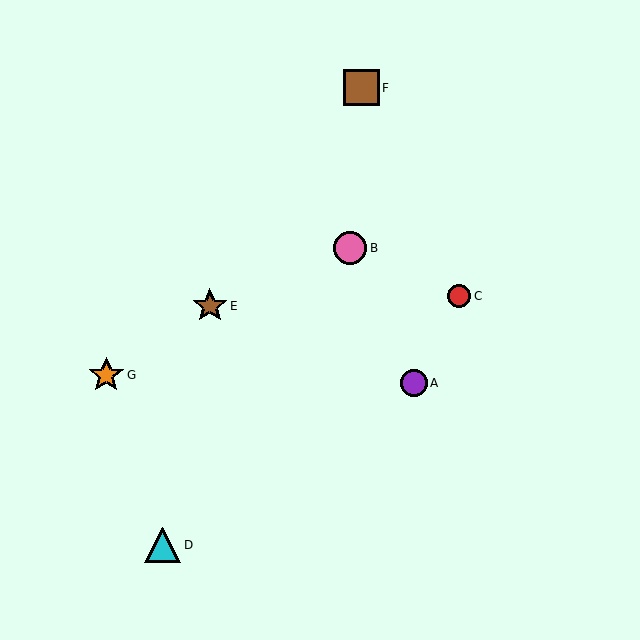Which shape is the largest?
The brown square (labeled F) is the largest.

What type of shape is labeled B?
Shape B is a pink circle.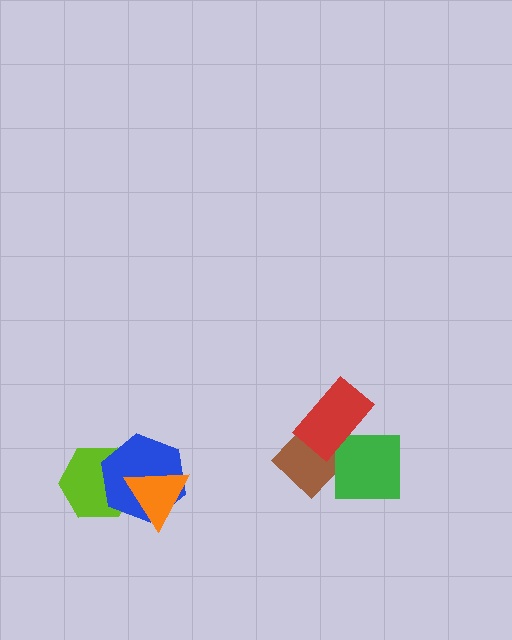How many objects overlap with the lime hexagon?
2 objects overlap with the lime hexagon.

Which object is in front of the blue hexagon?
The orange triangle is in front of the blue hexagon.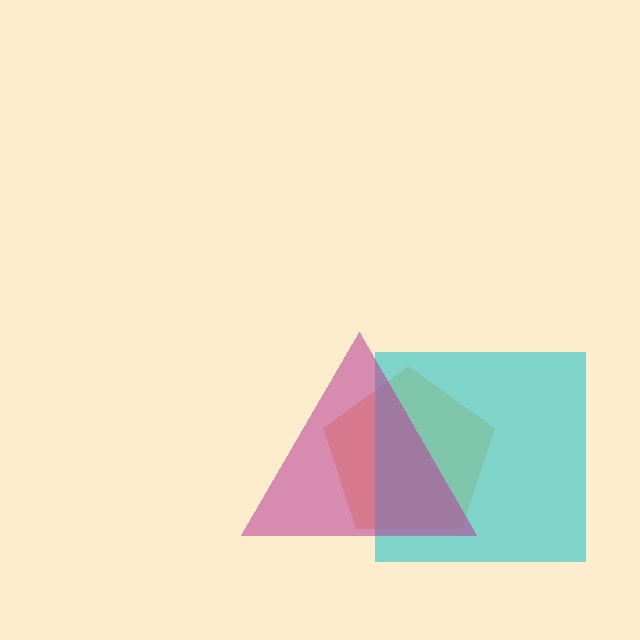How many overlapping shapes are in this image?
There are 3 overlapping shapes in the image.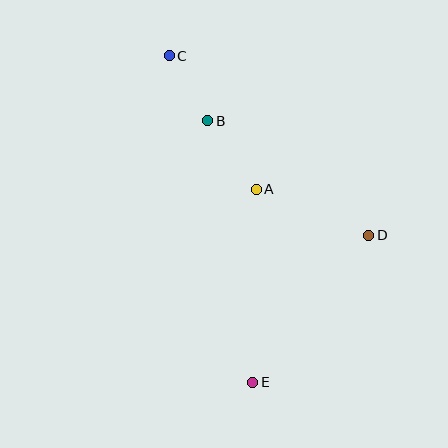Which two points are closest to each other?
Points B and C are closest to each other.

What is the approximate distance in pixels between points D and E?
The distance between D and E is approximately 187 pixels.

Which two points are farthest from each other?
Points C and E are farthest from each other.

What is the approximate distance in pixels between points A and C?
The distance between A and C is approximately 160 pixels.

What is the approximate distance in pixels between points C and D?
The distance between C and D is approximately 269 pixels.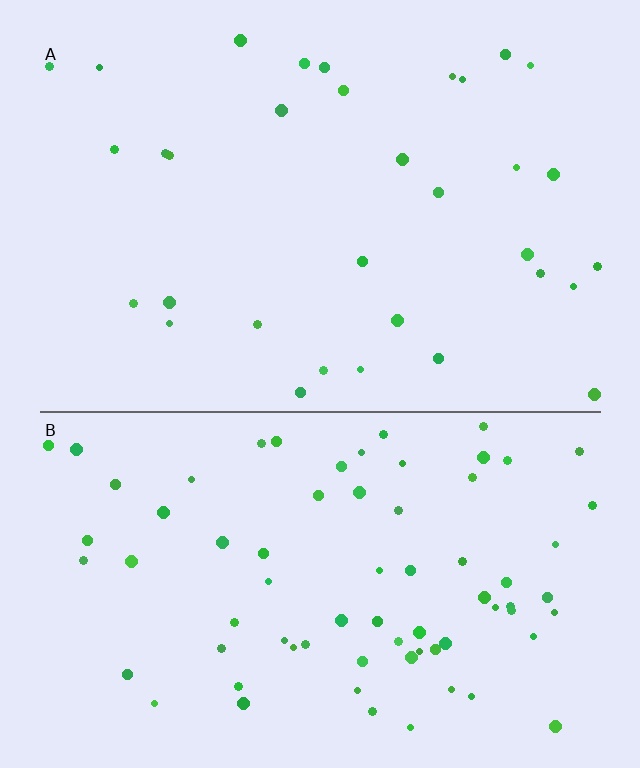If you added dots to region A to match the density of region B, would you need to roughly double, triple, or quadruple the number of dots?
Approximately double.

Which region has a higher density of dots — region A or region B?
B (the bottom).